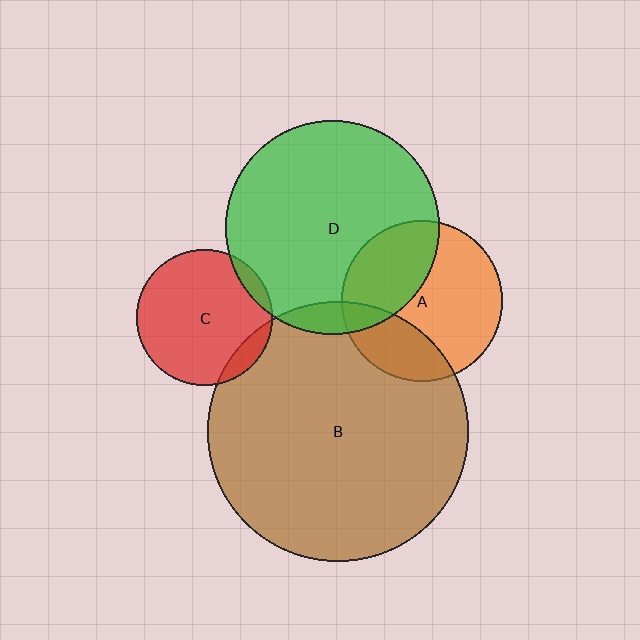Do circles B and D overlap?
Yes.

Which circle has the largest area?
Circle B (brown).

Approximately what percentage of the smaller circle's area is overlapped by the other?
Approximately 10%.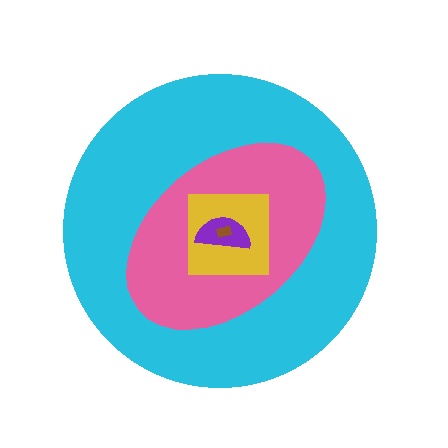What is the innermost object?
The brown rectangle.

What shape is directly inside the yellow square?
The purple semicircle.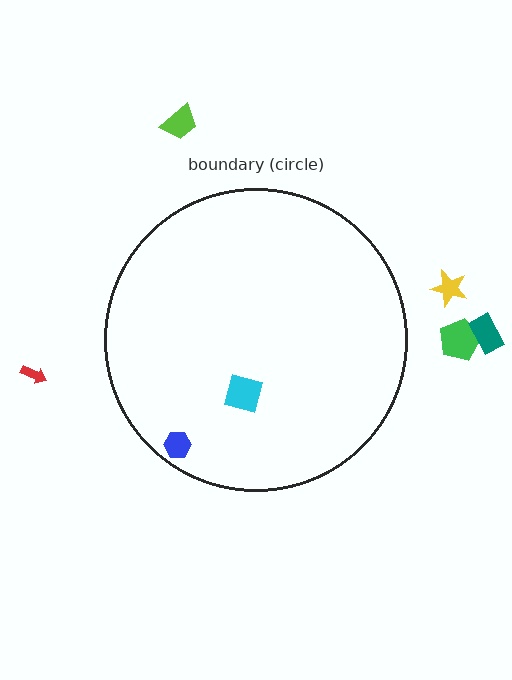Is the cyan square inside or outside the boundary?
Inside.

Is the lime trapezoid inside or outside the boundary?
Outside.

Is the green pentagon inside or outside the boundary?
Outside.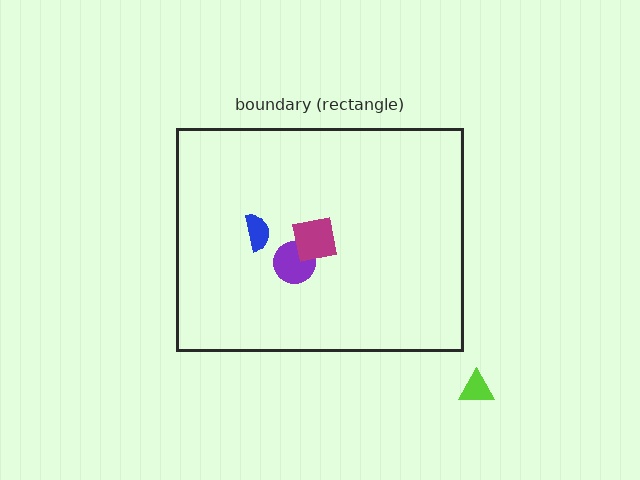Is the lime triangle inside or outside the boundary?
Outside.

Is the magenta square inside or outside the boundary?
Inside.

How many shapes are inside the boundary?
3 inside, 1 outside.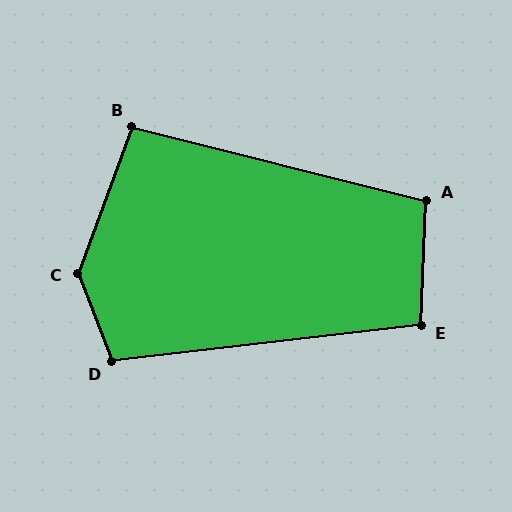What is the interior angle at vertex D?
Approximately 104 degrees (obtuse).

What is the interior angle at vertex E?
Approximately 99 degrees (obtuse).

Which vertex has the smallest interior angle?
B, at approximately 96 degrees.